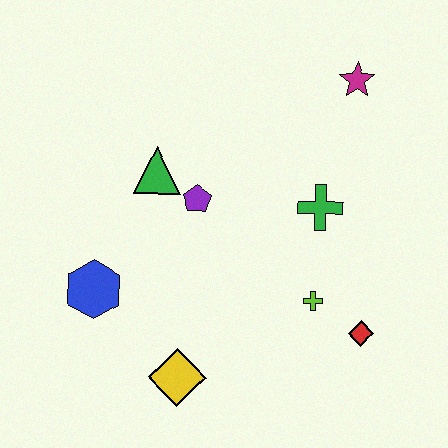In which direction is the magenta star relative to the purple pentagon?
The magenta star is to the right of the purple pentagon.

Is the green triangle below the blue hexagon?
No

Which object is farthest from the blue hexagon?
The magenta star is farthest from the blue hexagon.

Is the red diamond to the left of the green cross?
No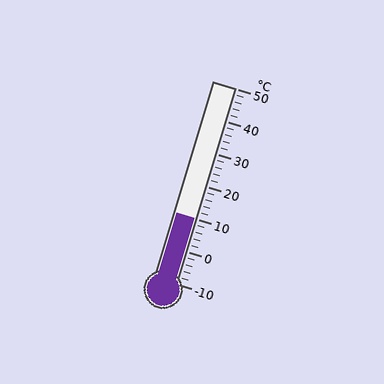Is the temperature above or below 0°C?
The temperature is above 0°C.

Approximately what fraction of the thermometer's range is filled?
The thermometer is filled to approximately 35% of its range.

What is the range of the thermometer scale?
The thermometer scale ranges from -10°C to 50°C.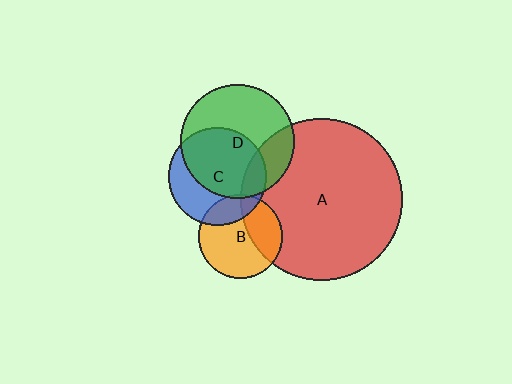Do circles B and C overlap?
Yes.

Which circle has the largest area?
Circle A (red).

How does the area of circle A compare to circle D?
Approximately 2.0 times.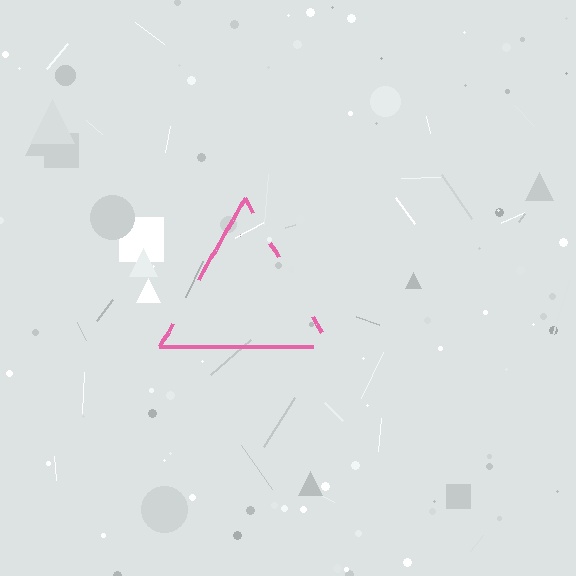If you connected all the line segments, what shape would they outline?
They would outline a triangle.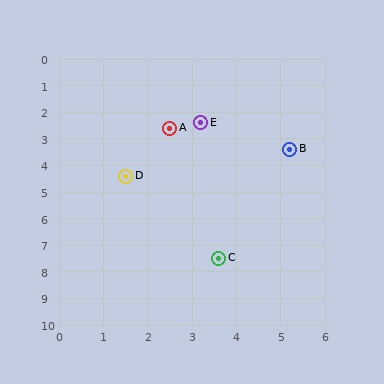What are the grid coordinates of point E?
Point E is at approximately (3.2, 2.4).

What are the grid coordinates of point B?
Point B is at approximately (5.2, 3.4).